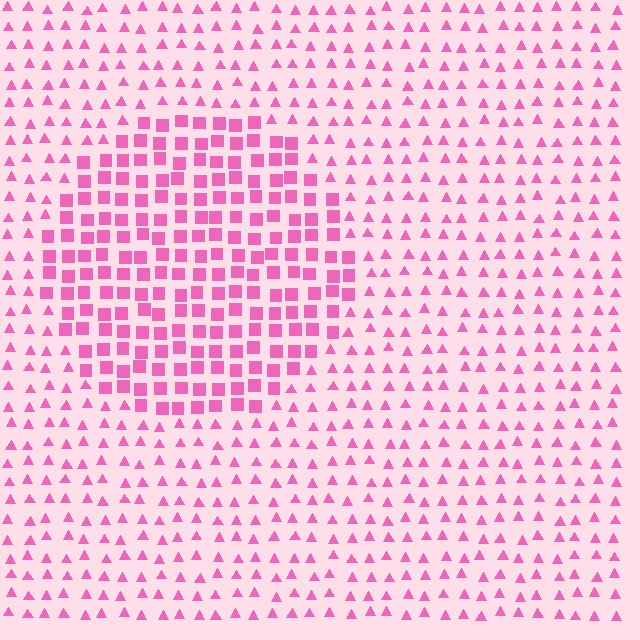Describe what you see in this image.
The image is filled with small pink elements arranged in a uniform grid. A circle-shaped region contains squares, while the surrounding area contains triangles. The boundary is defined purely by the change in element shape.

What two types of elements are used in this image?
The image uses squares inside the circle region and triangles outside it.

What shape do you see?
I see a circle.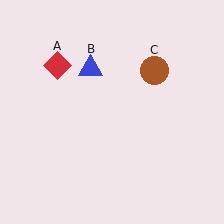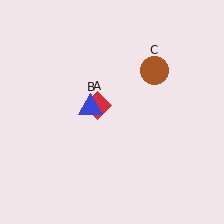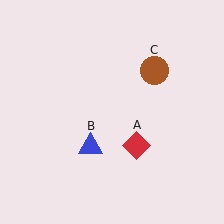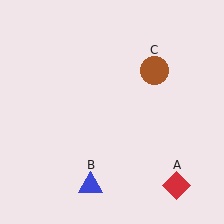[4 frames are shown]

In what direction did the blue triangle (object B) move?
The blue triangle (object B) moved down.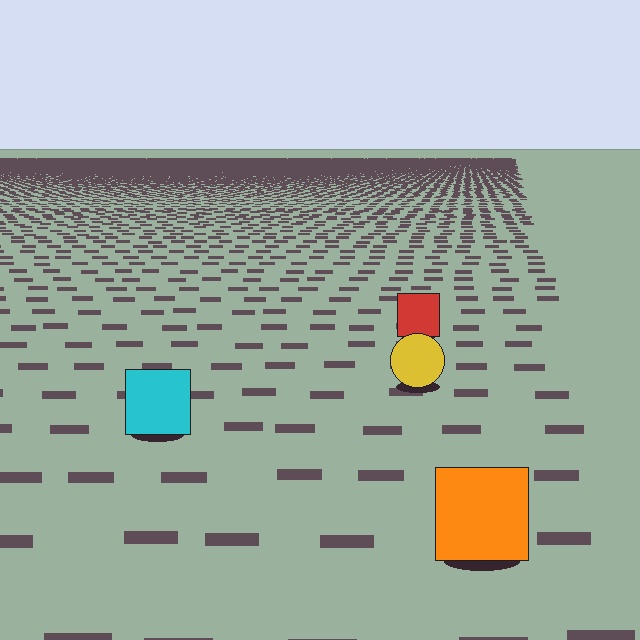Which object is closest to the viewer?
The orange square is closest. The texture marks near it are larger and more spread out.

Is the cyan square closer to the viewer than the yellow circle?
Yes. The cyan square is closer — you can tell from the texture gradient: the ground texture is coarser near it.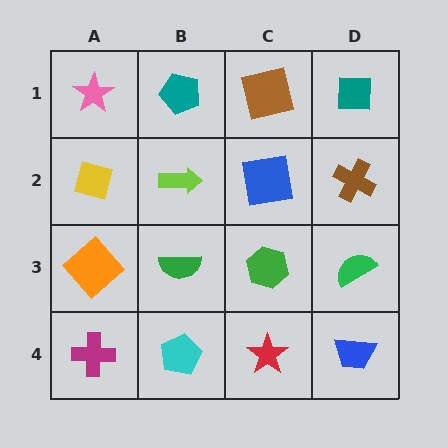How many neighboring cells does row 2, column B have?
4.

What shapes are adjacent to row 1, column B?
A lime arrow (row 2, column B), a pink star (row 1, column A), a brown square (row 1, column C).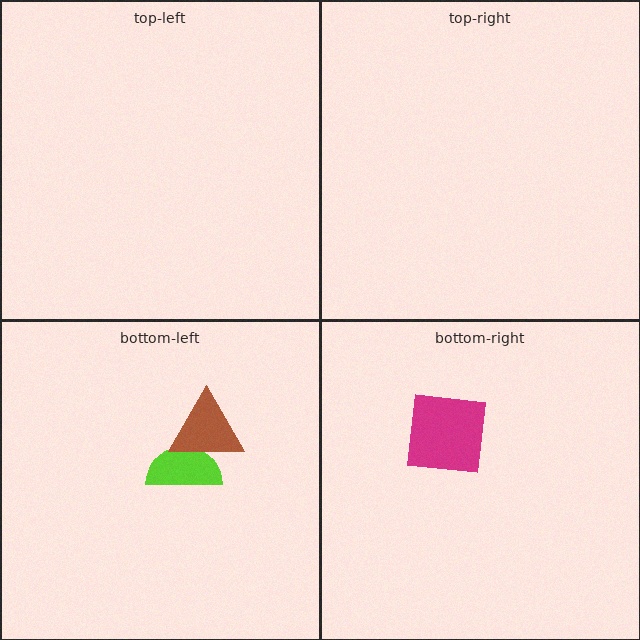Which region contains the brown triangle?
The bottom-left region.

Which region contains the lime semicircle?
The bottom-left region.